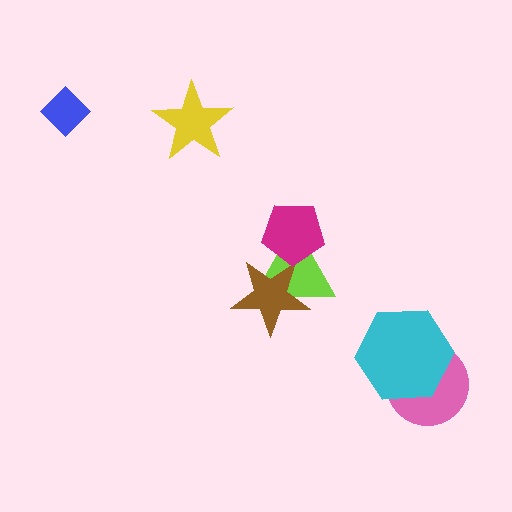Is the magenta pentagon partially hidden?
No, no other shape covers it.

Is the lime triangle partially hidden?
Yes, it is partially covered by another shape.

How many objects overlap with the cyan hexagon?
1 object overlaps with the cyan hexagon.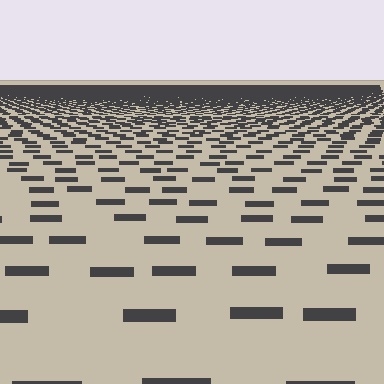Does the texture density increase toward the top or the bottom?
Density increases toward the top.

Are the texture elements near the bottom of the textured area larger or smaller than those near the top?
Larger. Near the bottom, elements are closer to the viewer and appear at a bigger on-screen size.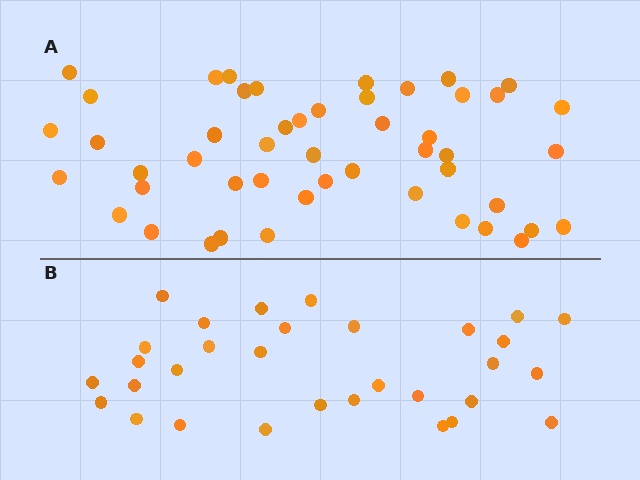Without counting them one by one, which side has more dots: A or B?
Region A (the top region) has more dots.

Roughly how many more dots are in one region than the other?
Region A has approximately 20 more dots than region B.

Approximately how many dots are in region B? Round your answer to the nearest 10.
About 30 dots. (The exact count is 31, which rounds to 30.)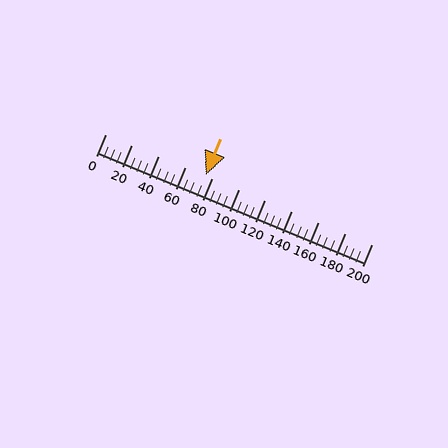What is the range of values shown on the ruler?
The ruler shows values from 0 to 200.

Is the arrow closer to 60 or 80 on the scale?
The arrow is closer to 80.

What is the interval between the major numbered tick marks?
The major tick marks are spaced 20 units apart.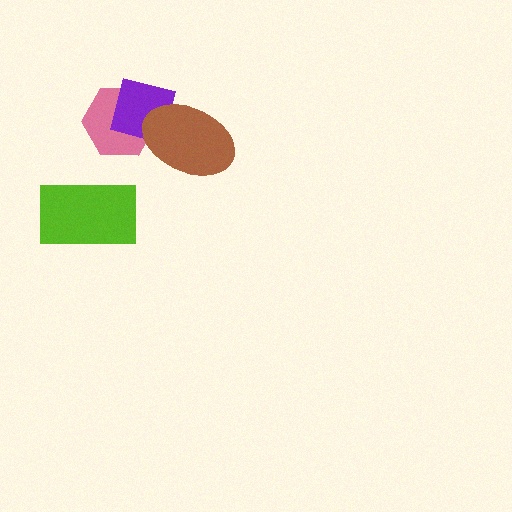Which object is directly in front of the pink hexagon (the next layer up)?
The purple diamond is directly in front of the pink hexagon.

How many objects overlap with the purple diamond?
2 objects overlap with the purple diamond.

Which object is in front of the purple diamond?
The brown ellipse is in front of the purple diamond.